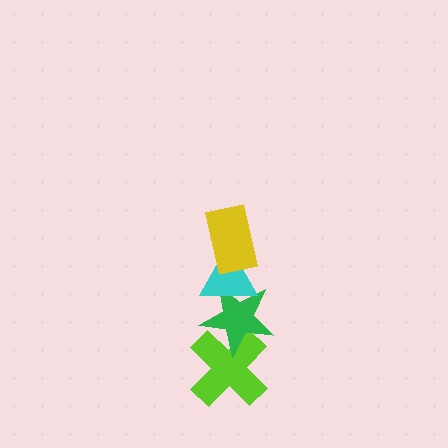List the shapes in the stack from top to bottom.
From top to bottom: the yellow rectangle, the cyan triangle, the green star, the lime cross.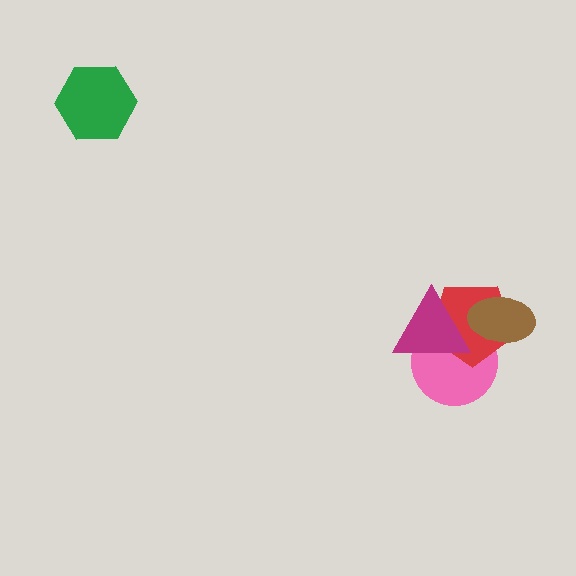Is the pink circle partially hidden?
Yes, it is partially covered by another shape.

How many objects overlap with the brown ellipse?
3 objects overlap with the brown ellipse.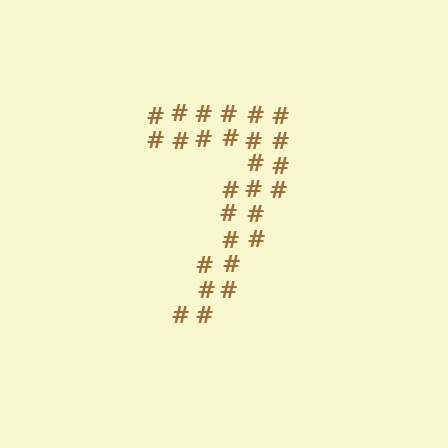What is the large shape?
The large shape is the digit 7.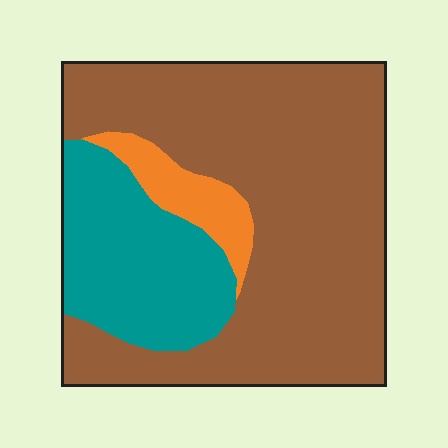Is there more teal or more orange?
Teal.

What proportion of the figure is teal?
Teal takes up about one quarter (1/4) of the figure.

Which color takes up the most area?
Brown, at roughly 70%.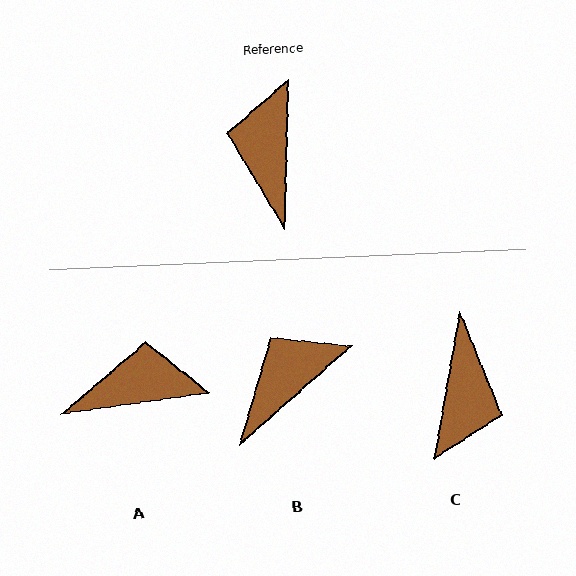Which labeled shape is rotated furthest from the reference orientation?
C, about 172 degrees away.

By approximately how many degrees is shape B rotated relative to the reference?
Approximately 47 degrees clockwise.